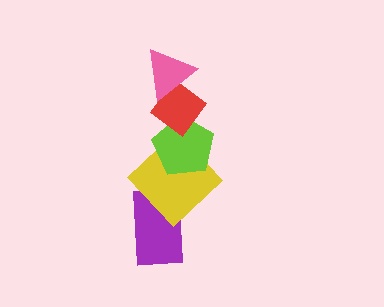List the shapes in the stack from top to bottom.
From top to bottom: the pink triangle, the red diamond, the lime pentagon, the yellow diamond, the purple rectangle.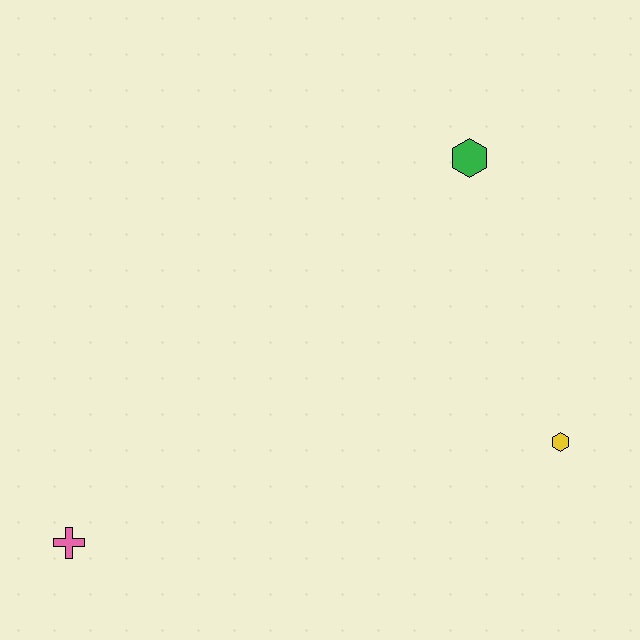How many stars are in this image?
There are no stars.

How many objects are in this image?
There are 3 objects.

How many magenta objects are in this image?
There are no magenta objects.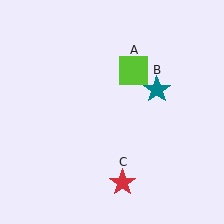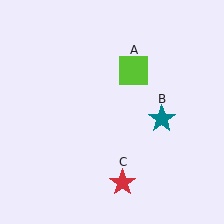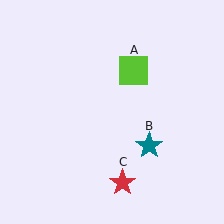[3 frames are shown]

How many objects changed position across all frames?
1 object changed position: teal star (object B).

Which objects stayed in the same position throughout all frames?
Lime square (object A) and red star (object C) remained stationary.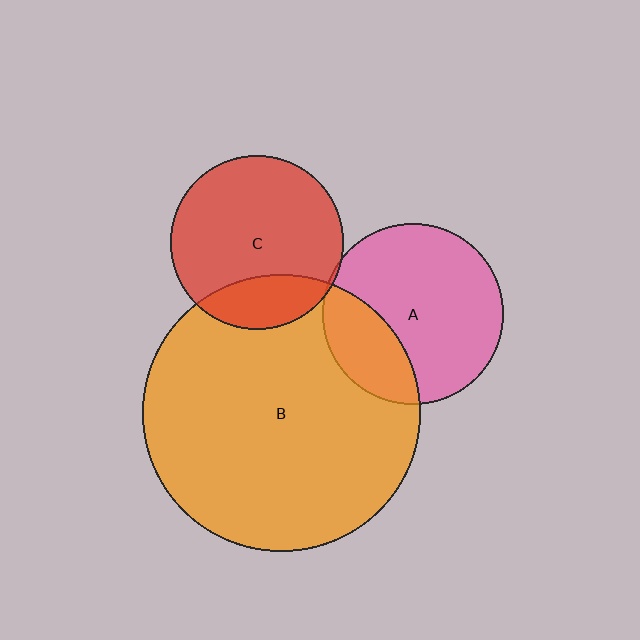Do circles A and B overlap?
Yes.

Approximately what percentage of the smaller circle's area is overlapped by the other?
Approximately 25%.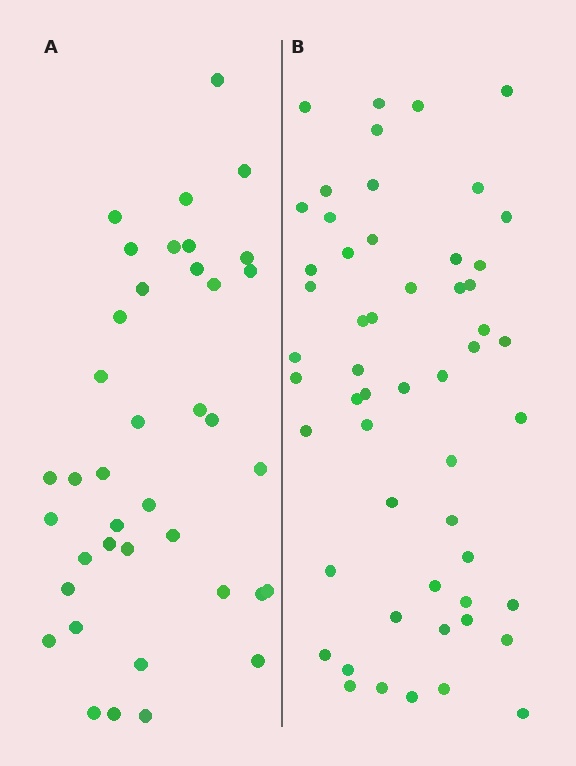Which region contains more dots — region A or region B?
Region B (the right region) has more dots.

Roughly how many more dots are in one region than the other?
Region B has approximately 15 more dots than region A.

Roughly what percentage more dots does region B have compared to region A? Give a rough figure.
About 40% more.